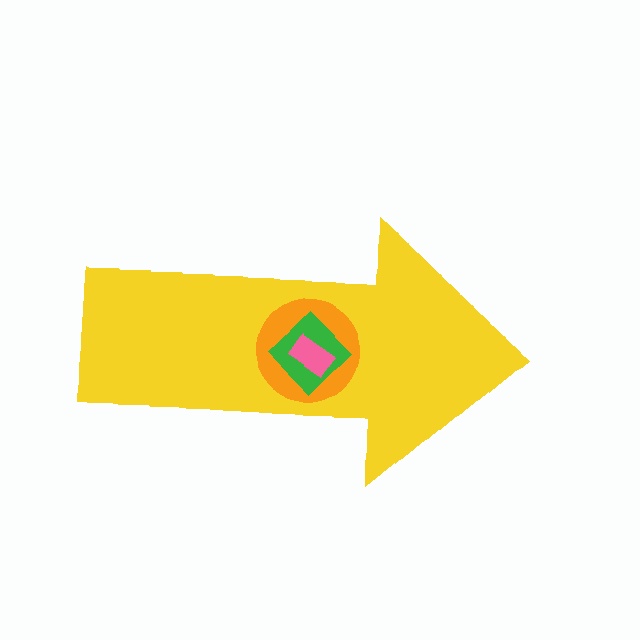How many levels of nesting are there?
4.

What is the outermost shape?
The yellow arrow.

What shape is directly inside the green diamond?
The pink rectangle.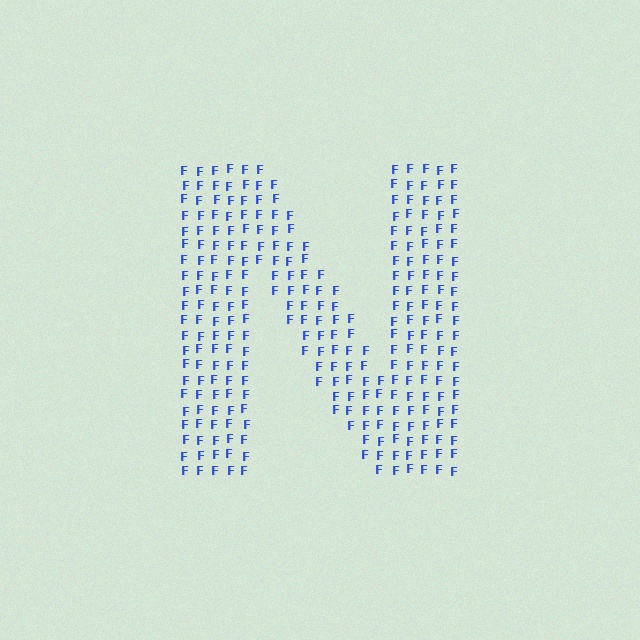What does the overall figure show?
The overall figure shows the letter N.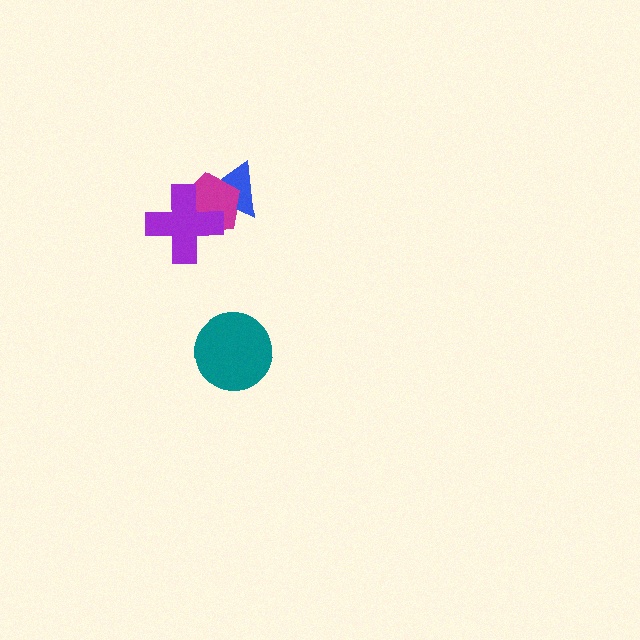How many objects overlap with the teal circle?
0 objects overlap with the teal circle.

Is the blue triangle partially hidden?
Yes, it is partially covered by another shape.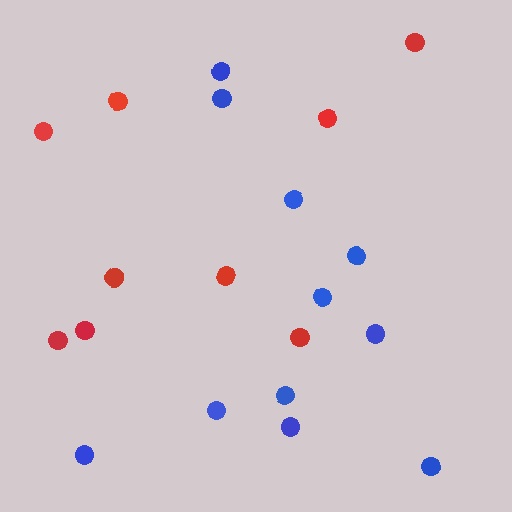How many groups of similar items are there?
There are 2 groups: one group of red circles (9) and one group of blue circles (11).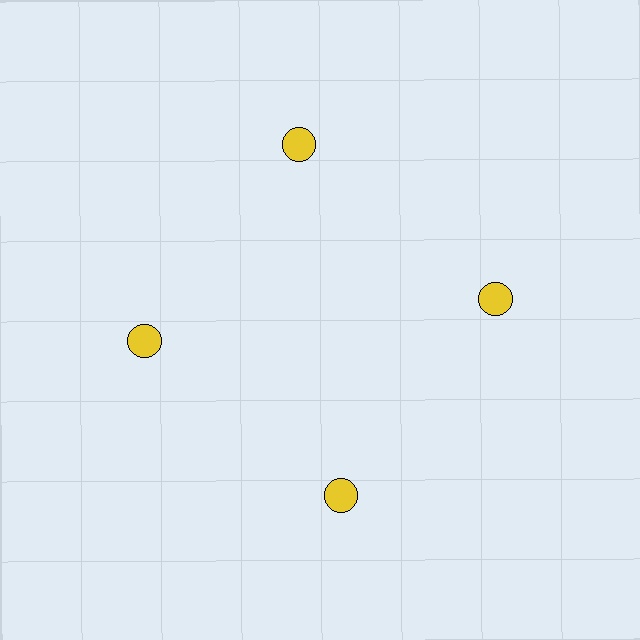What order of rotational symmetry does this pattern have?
This pattern has 4-fold rotational symmetry.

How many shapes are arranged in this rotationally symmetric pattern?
There are 4 shapes, arranged in 4 groups of 1.